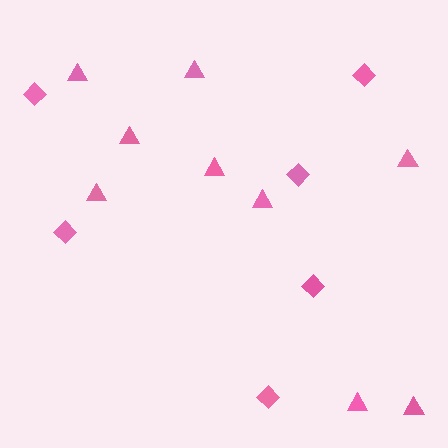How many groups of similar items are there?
There are 2 groups: one group of diamonds (6) and one group of triangles (9).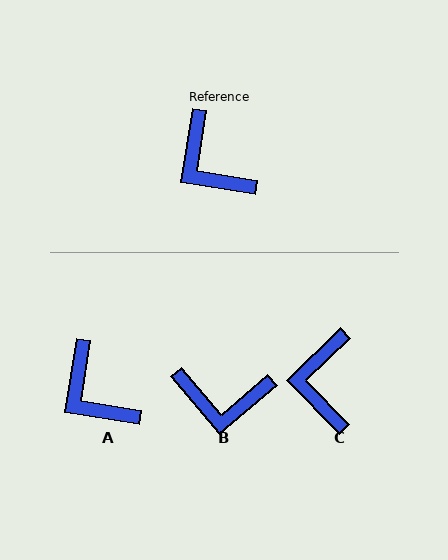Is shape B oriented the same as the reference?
No, it is off by about 49 degrees.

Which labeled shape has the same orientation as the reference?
A.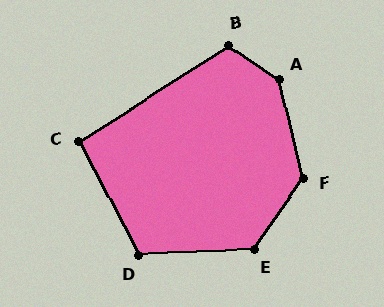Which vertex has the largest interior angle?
A, at approximately 138 degrees.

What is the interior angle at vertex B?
Approximately 113 degrees (obtuse).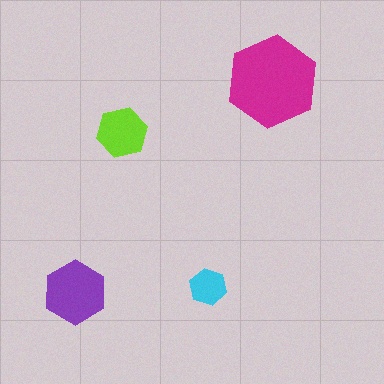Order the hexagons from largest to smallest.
the magenta one, the purple one, the lime one, the cyan one.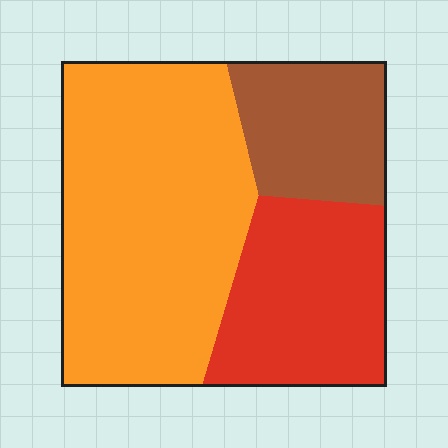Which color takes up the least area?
Brown, at roughly 20%.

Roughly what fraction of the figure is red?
Red covers 28% of the figure.